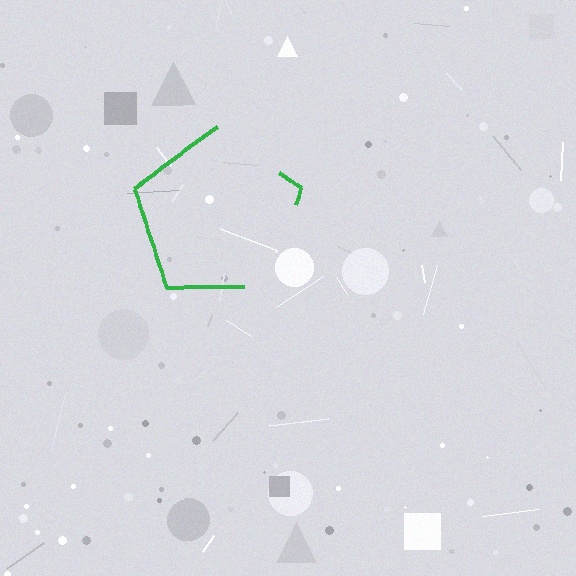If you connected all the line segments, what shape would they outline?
They would outline a pentagon.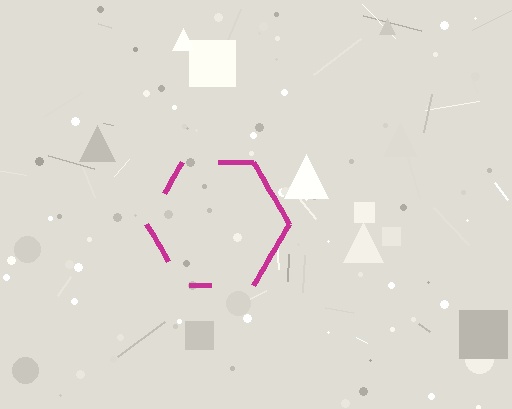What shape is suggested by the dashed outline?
The dashed outline suggests a hexagon.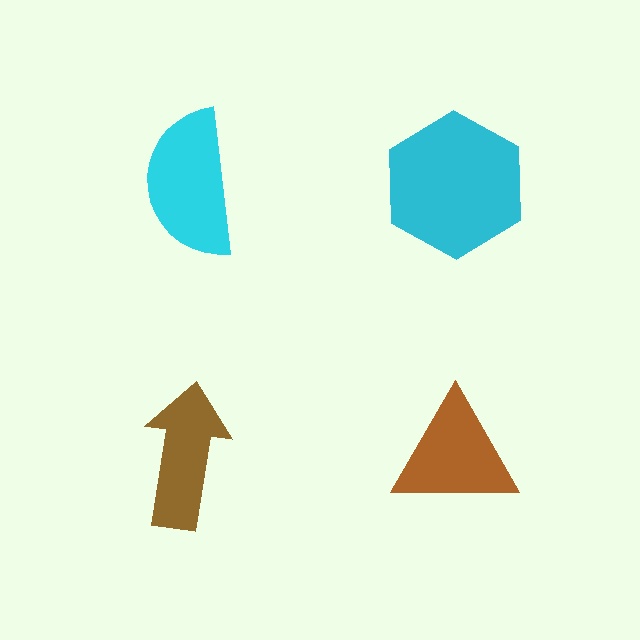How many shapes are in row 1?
2 shapes.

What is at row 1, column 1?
A cyan semicircle.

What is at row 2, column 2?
A brown triangle.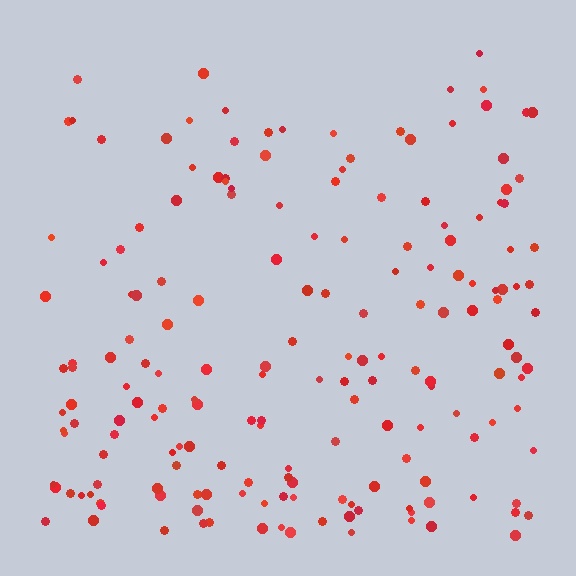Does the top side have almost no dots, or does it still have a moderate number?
Still a moderate number, just noticeably fewer than the bottom.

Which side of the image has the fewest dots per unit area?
The top.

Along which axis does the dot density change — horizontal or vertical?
Vertical.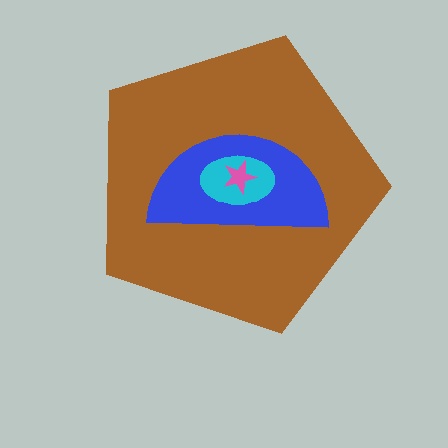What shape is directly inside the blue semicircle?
The cyan ellipse.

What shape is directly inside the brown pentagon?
The blue semicircle.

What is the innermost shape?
The pink star.